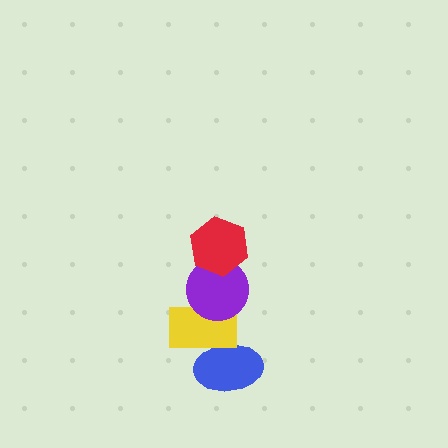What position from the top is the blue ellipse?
The blue ellipse is 4th from the top.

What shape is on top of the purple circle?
The red hexagon is on top of the purple circle.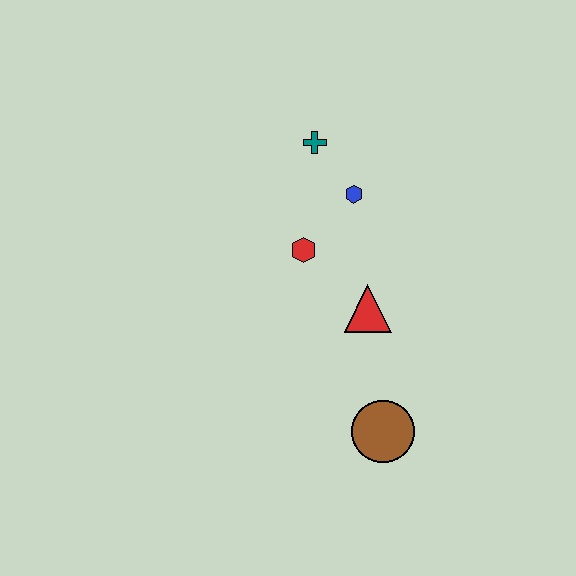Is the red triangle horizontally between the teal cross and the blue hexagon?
No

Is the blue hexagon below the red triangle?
No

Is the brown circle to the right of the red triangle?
Yes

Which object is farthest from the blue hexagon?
The brown circle is farthest from the blue hexagon.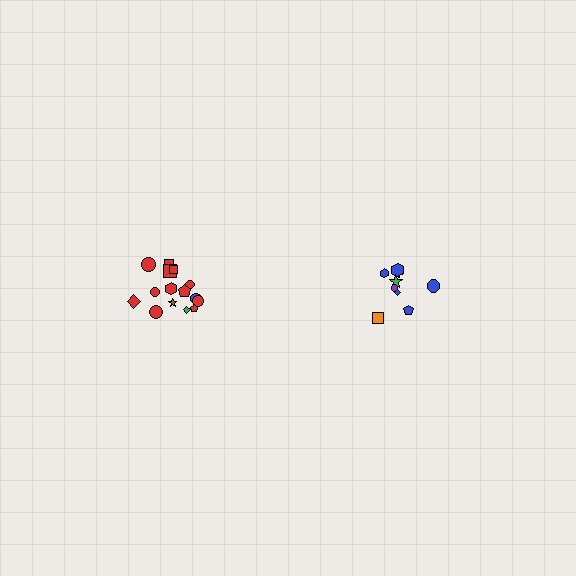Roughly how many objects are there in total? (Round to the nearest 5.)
Roughly 25 objects in total.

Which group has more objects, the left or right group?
The left group.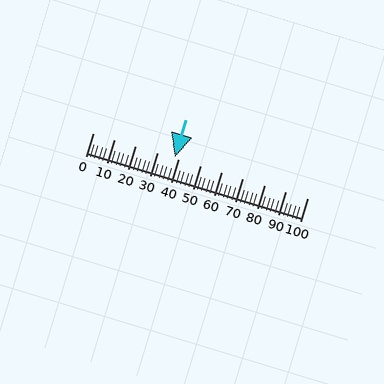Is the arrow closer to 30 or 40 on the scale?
The arrow is closer to 40.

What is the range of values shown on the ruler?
The ruler shows values from 0 to 100.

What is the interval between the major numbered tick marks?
The major tick marks are spaced 10 units apart.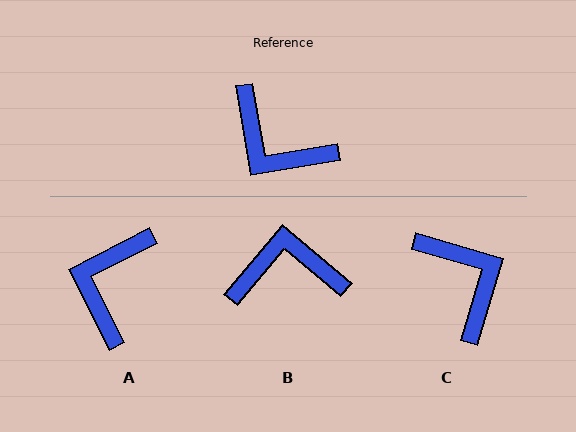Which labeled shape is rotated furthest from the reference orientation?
C, about 154 degrees away.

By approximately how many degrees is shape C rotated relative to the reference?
Approximately 154 degrees counter-clockwise.